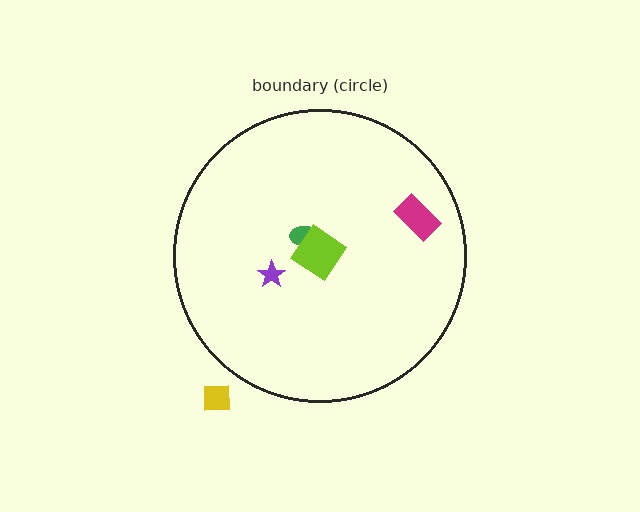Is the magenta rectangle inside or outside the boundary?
Inside.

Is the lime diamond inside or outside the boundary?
Inside.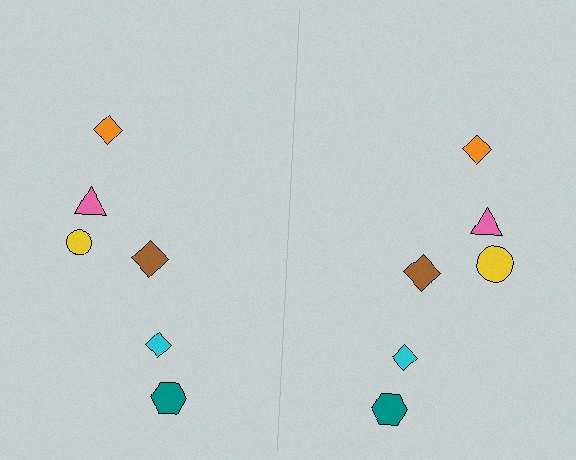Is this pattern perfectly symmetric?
No, the pattern is not perfectly symmetric. The yellow circle on the right side has a different size than its mirror counterpart.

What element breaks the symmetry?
The yellow circle on the right side has a different size than its mirror counterpart.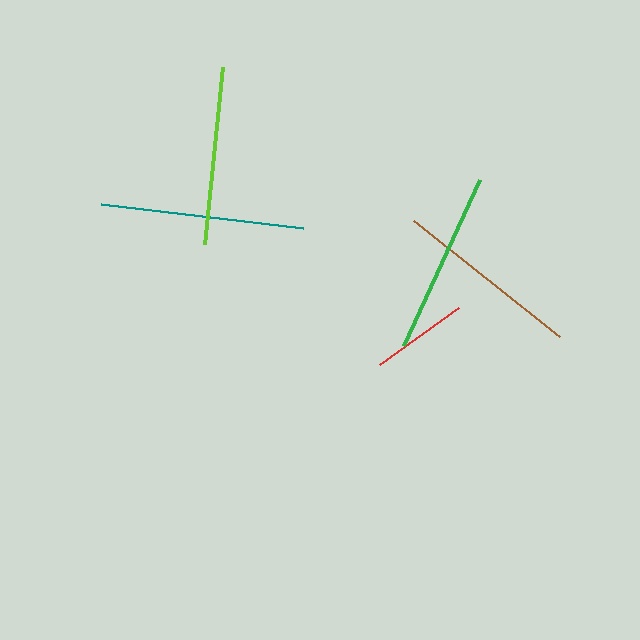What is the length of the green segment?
The green segment is approximately 183 pixels long.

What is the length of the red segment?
The red segment is approximately 98 pixels long.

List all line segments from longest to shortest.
From longest to shortest: teal, brown, green, lime, red.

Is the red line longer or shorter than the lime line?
The lime line is longer than the red line.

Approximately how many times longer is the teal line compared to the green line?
The teal line is approximately 1.1 times the length of the green line.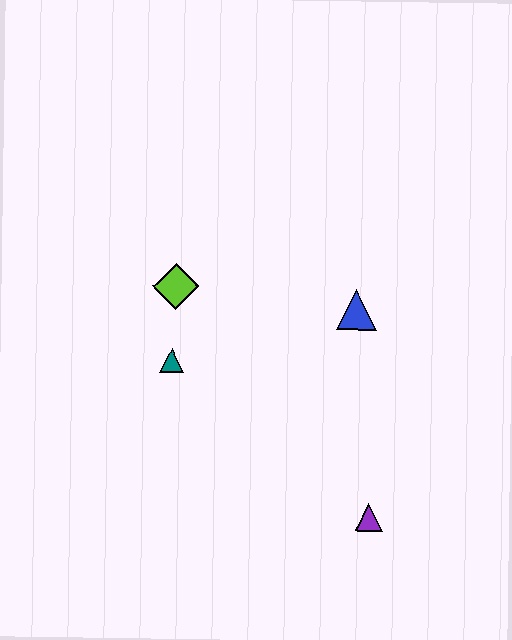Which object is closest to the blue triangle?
The lime diamond is closest to the blue triangle.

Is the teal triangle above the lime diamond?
No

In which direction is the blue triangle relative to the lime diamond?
The blue triangle is to the right of the lime diamond.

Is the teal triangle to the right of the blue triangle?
No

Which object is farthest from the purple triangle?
The lime diamond is farthest from the purple triangle.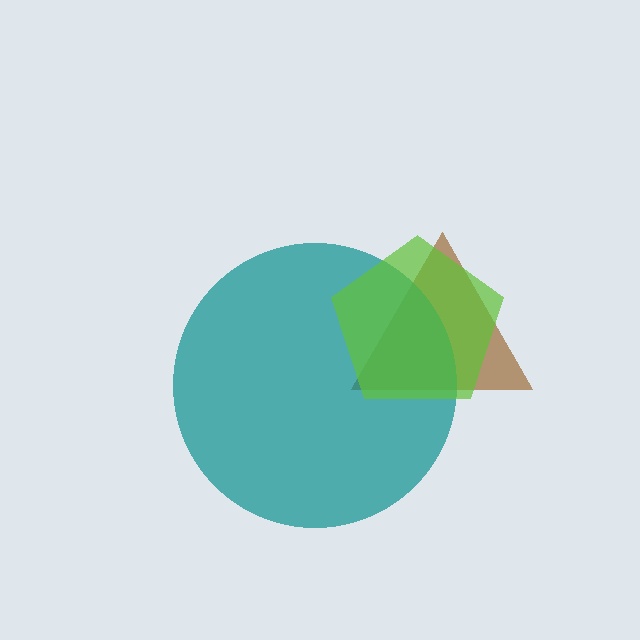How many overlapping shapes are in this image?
There are 3 overlapping shapes in the image.